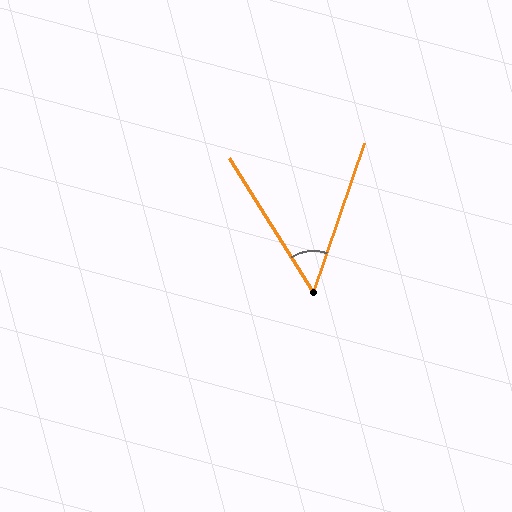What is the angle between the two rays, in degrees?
Approximately 51 degrees.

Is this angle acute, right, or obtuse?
It is acute.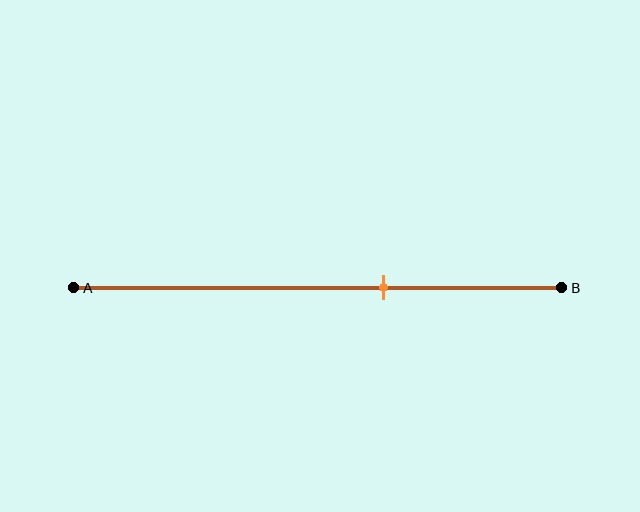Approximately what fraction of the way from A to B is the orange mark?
The orange mark is approximately 65% of the way from A to B.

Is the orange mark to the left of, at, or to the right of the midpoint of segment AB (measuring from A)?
The orange mark is to the right of the midpoint of segment AB.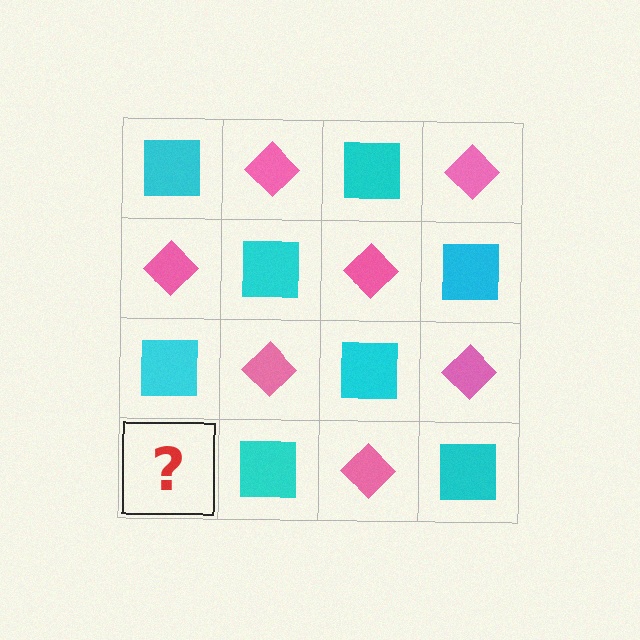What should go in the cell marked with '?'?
The missing cell should contain a pink diamond.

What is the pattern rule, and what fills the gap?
The rule is that it alternates cyan square and pink diamond in a checkerboard pattern. The gap should be filled with a pink diamond.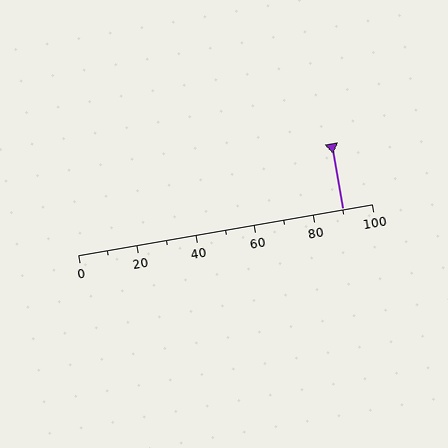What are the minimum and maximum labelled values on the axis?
The axis runs from 0 to 100.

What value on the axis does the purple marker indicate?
The marker indicates approximately 90.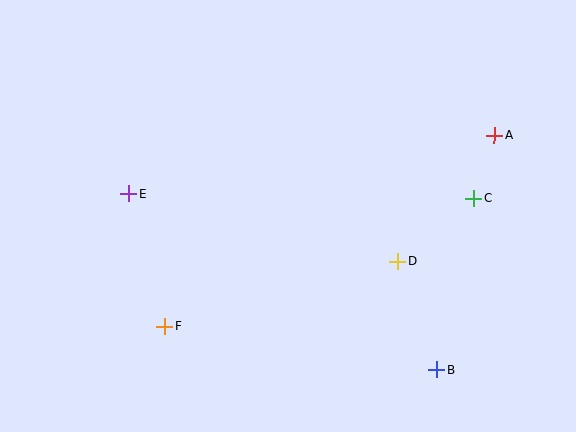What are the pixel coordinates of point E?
Point E is at (129, 194).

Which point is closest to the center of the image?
Point D at (398, 261) is closest to the center.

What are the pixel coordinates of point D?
Point D is at (398, 261).